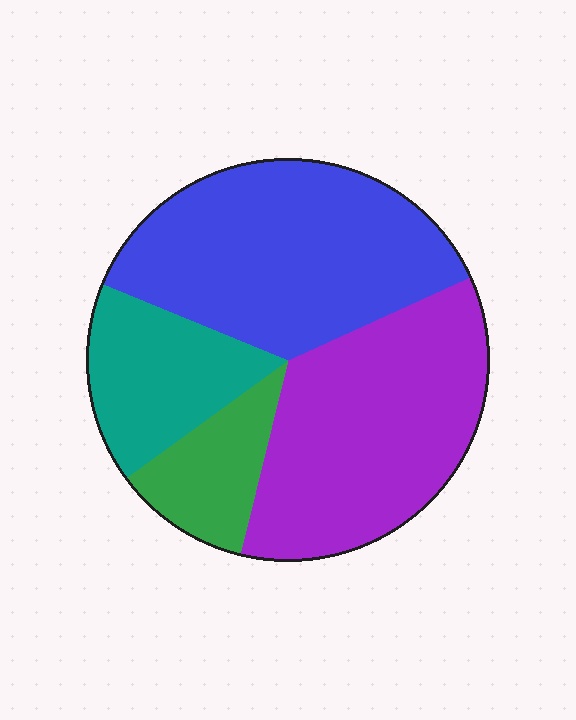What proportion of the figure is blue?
Blue covers roughly 35% of the figure.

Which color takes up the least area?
Green, at roughly 10%.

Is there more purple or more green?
Purple.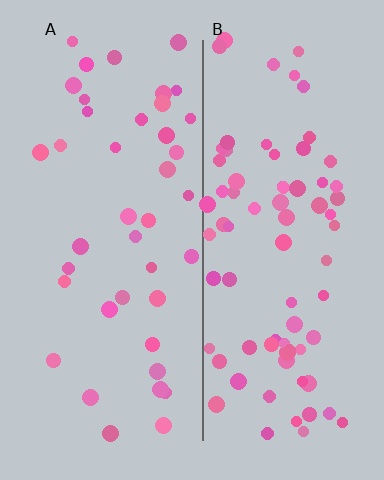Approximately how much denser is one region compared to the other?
Approximately 1.9× — region B over region A.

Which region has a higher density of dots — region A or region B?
B (the right).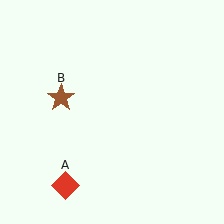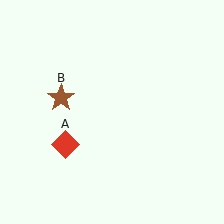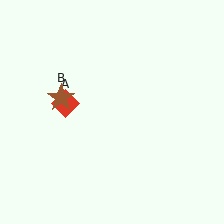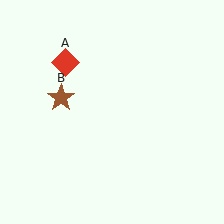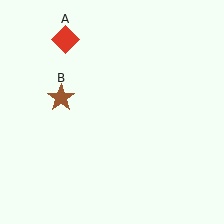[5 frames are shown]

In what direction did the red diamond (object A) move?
The red diamond (object A) moved up.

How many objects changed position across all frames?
1 object changed position: red diamond (object A).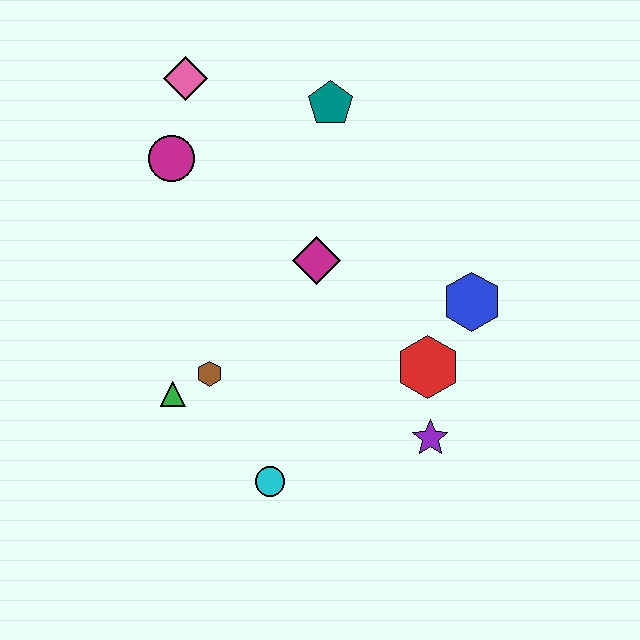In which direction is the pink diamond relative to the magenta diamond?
The pink diamond is above the magenta diamond.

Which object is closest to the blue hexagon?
The red hexagon is closest to the blue hexagon.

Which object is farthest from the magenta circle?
The purple star is farthest from the magenta circle.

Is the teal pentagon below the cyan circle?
No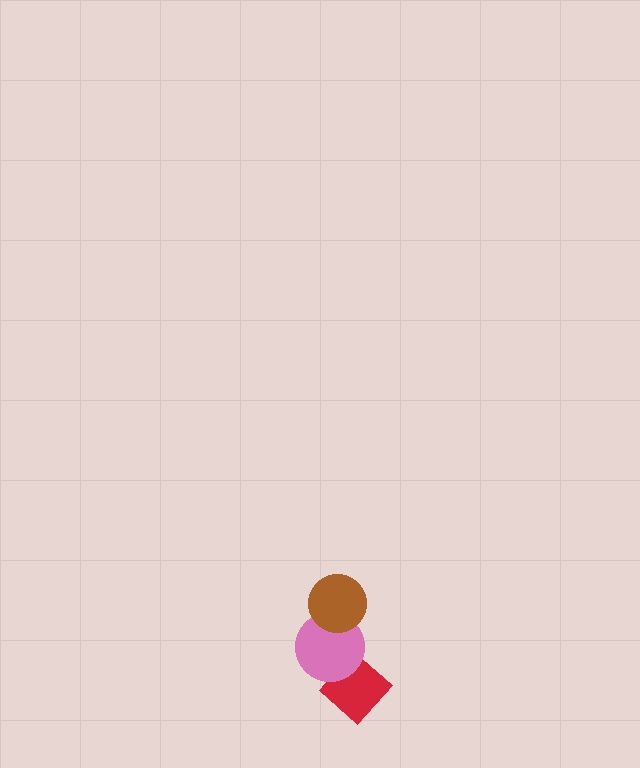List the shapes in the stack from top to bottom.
From top to bottom: the brown circle, the pink circle, the red diamond.